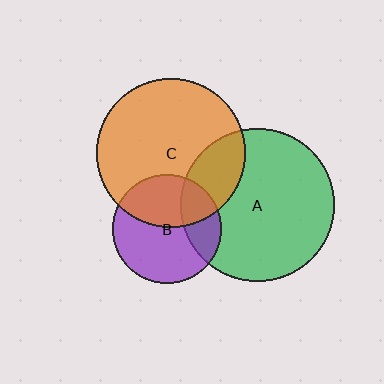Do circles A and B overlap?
Yes.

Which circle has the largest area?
Circle A (green).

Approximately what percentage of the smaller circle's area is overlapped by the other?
Approximately 25%.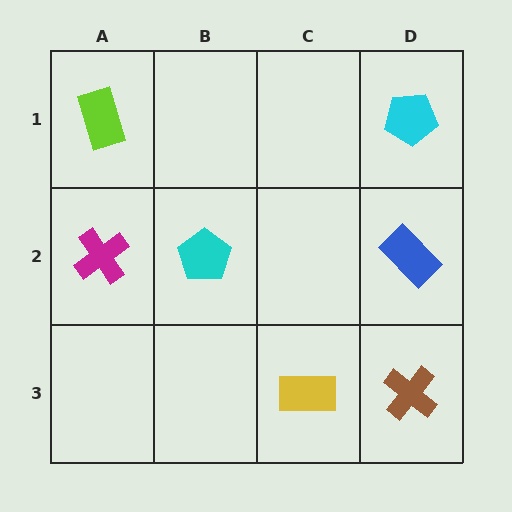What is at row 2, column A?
A magenta cross.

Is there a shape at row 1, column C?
No, that cell is empty.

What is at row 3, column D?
A brown cross.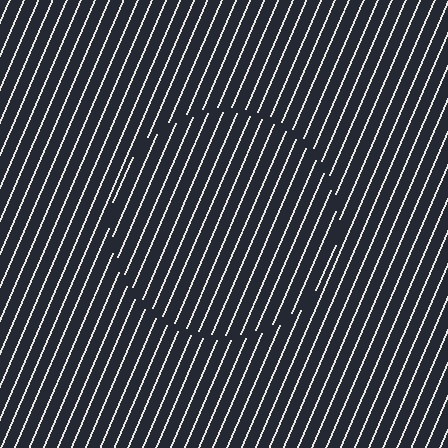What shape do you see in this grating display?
An illusory circle. The interior of the shape contains the same grating, shifted by half a period — the contour is defined by the phase discontinuity where line-ends from the inner and outer gratings abut.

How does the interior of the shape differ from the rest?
The interior of the shape contains the same grating, shifted by half a period — the contour is defined by the phase discontinuity where line-ends from the inner and outer gratings abut.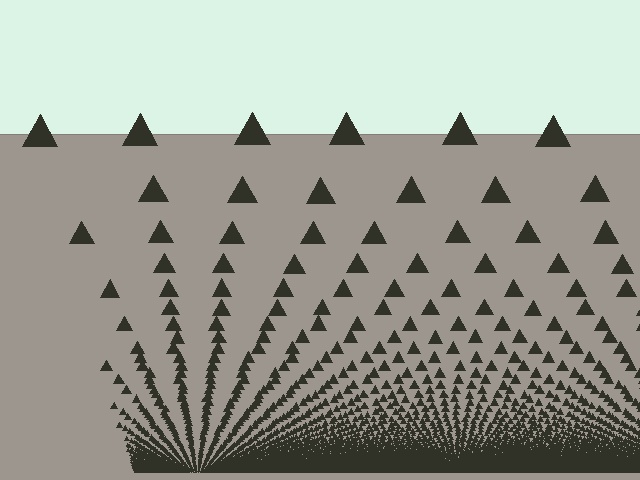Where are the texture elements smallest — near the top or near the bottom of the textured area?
Near the bottom.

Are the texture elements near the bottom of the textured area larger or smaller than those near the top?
Smaller. The gradient is inverted — elements near the bottom are smaller and denser.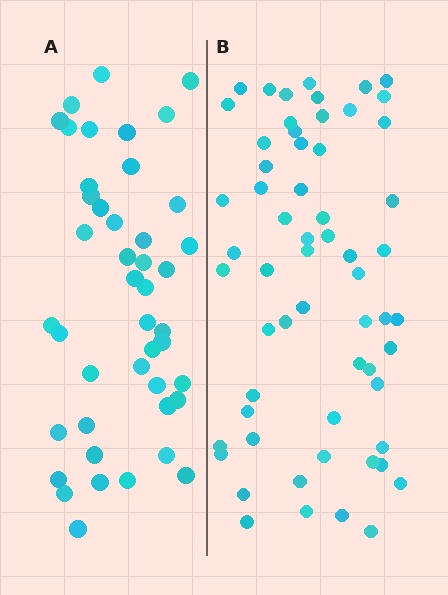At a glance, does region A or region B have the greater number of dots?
Region B (the right region) has more dots.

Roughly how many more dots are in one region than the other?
Region B has approximately 15 more dots than region A.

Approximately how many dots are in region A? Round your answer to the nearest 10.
About 40 dots. (The exact count is 44, which rounds to 40.)